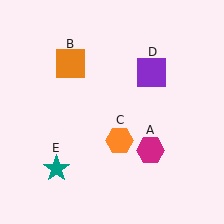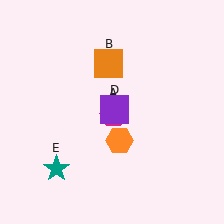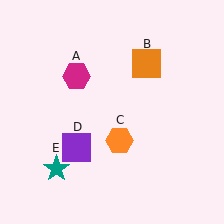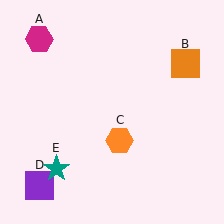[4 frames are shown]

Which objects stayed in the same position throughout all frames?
Orange hexagon (object C) and teal star (object E) remained stationary.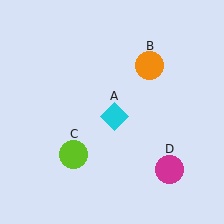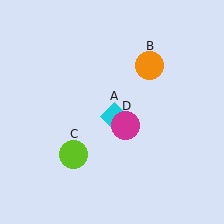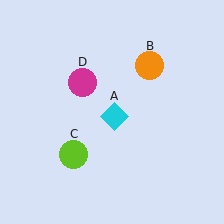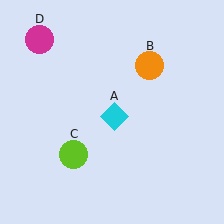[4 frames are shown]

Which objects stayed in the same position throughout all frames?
Cyan diamond (object A) and orange circle (object B) and lime circle (object C) remained stationary.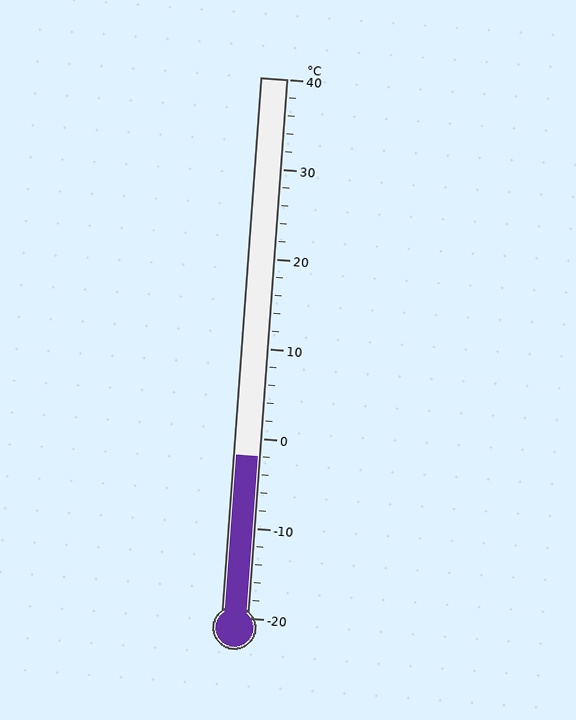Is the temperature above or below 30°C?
The temperature is below 30°C.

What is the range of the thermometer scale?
The thermometer scale ranges from -20°C to 40°C.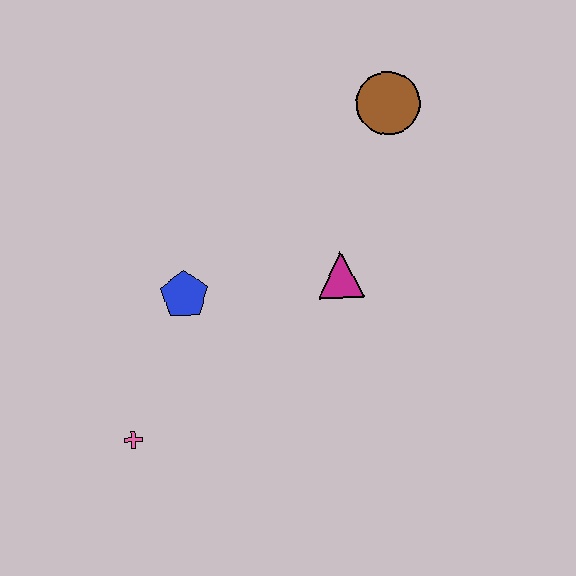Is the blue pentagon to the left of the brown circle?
Yes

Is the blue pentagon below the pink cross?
No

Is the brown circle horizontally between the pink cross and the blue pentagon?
No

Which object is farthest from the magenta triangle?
The pink cross is farthest from the magenta triangle.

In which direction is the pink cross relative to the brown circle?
The pink cross is below the brown circle.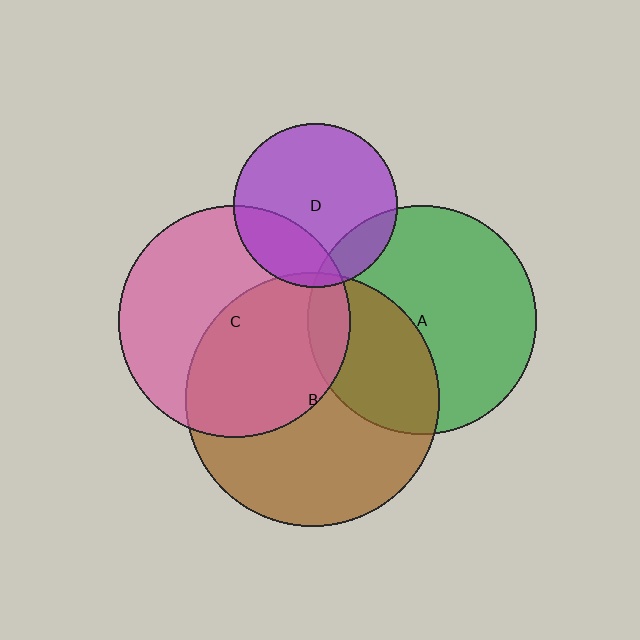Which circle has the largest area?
Circle B (brown).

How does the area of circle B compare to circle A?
Approximately 1.2 times.